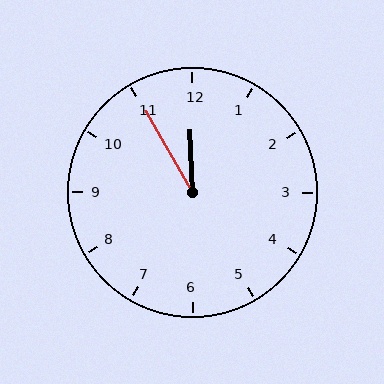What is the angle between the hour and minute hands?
Approximately 28 degrees.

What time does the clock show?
11:55.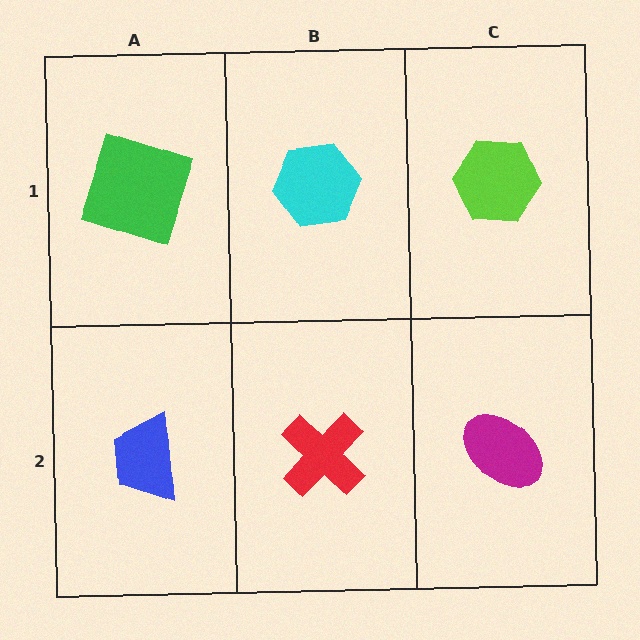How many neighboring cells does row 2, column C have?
2.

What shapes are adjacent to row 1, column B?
A red cross (row 2, column B), a green square (row 1, column A), a lime hexagon (row 1, column C).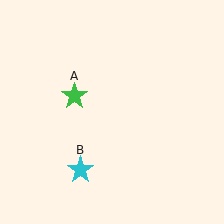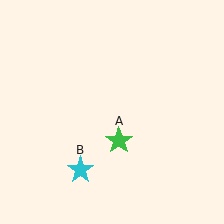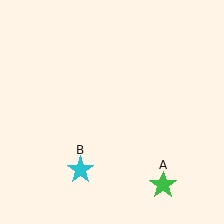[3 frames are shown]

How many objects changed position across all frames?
1 object changed position: green star (object A).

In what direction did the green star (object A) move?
The green star (object A) moved down and to the right.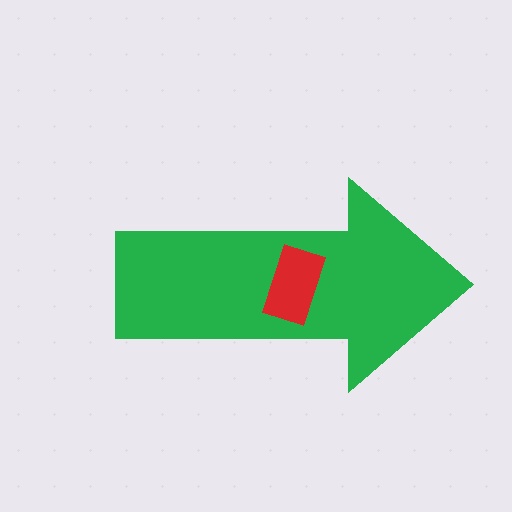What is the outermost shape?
The green arrow.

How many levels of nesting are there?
2.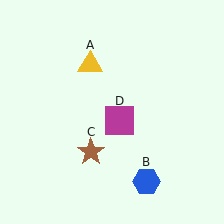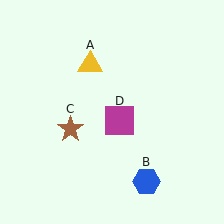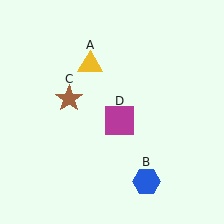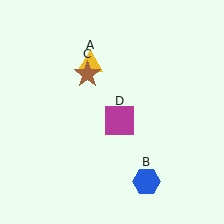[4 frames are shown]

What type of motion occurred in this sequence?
The brown star (object C) rotated clockwise around the center of the scene.